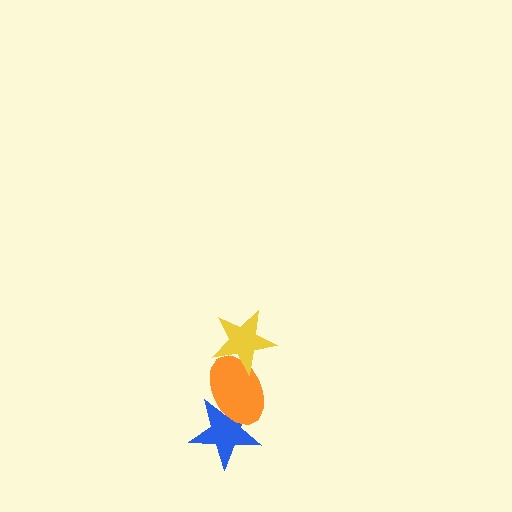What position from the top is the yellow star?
The yellow star is 1st from the top.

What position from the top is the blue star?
The blue star is 3rd from the top.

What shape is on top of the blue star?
The orange ellipse is on top of the blue star.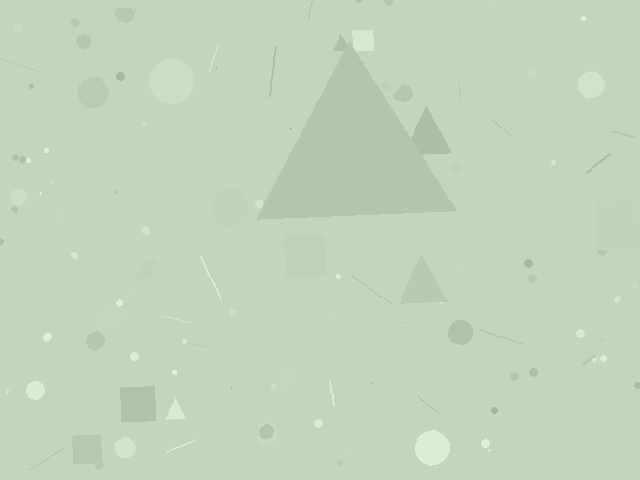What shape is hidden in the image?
A triangle is hidden in the image.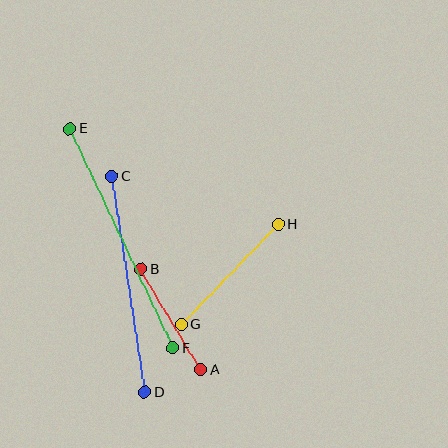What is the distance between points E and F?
The distance is approximately 242 pixels.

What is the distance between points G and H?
The distance is approximately 139 pixels.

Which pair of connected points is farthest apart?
Points E and F are farthest apart.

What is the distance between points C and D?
The distance is approximately 218 pixels.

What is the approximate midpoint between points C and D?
The midpoint is at approximately (128, 284) pixels.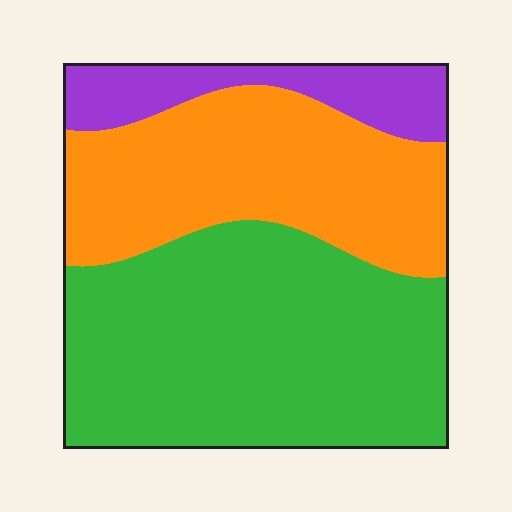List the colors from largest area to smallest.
From largest to smallest: green, orange, purple.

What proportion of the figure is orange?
Orange covers roughly 35% of the figure.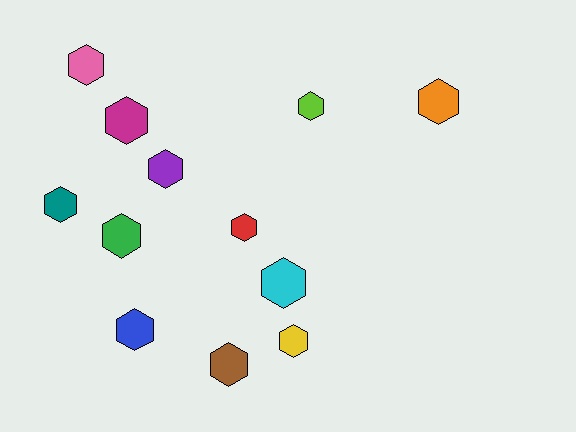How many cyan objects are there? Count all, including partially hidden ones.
There is 1 cyan object.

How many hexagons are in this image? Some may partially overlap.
There are 12 hexagons.